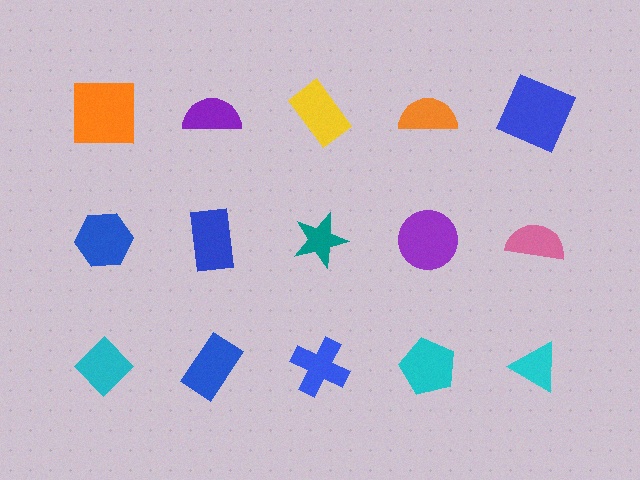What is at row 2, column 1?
A blue hexagon.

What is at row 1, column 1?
An orange square.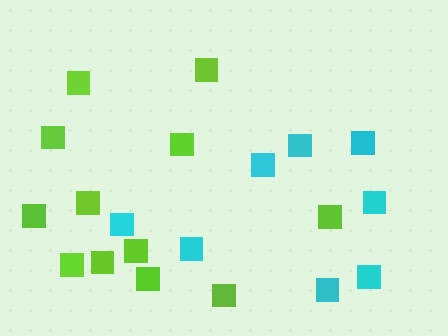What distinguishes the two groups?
There are 2 groups: one group of cyan squares (8) and one group of lime squares (12).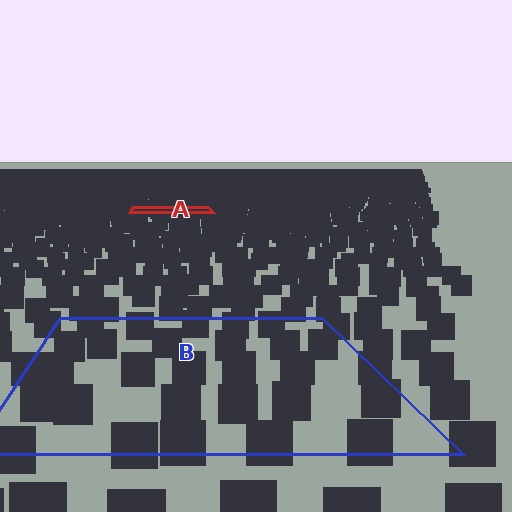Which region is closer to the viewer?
Region B is closer. The texture elements there are larger and more spread out.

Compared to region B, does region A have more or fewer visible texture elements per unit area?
Region A has more texture elements per unit area — they are packed more densely because it is farther away.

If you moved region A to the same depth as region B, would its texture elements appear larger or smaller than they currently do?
They would appear larger. At a closer depth, the same texture elements are projected at a bigger on-screen size.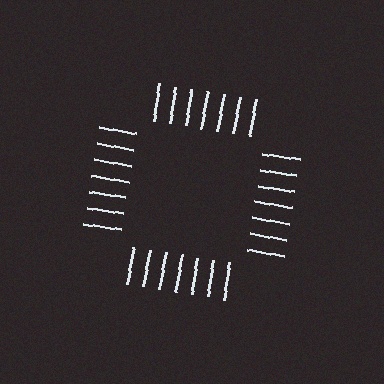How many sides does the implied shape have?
4 sides — the line-ends trace a square.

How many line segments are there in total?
28 — 7 along each of the 4 edges.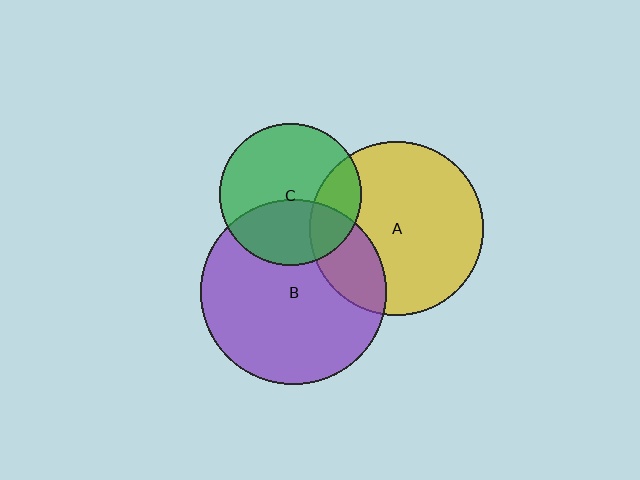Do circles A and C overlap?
Yes.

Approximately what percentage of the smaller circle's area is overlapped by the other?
Approximately 20%.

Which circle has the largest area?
Circle B (purple).